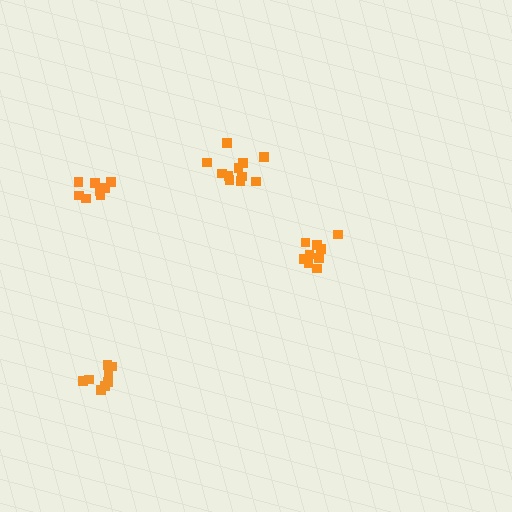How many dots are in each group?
Group 1: 11 dots, Group 2: 8 dots, Group 3: 9 dots, Group 4: 9 dots (37 total).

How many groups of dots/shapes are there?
There are 4 groups.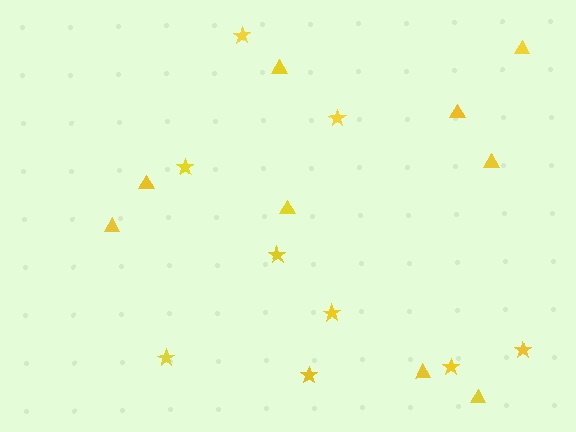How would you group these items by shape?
There are 2 groups: one group of stars (9) and one group of triangles (9).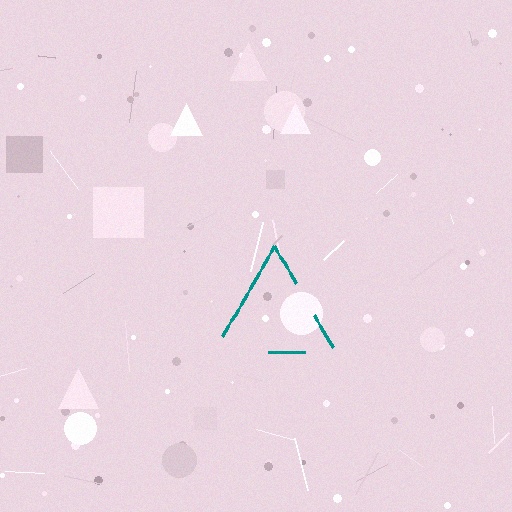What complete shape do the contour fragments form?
The contour fragments form a triangle.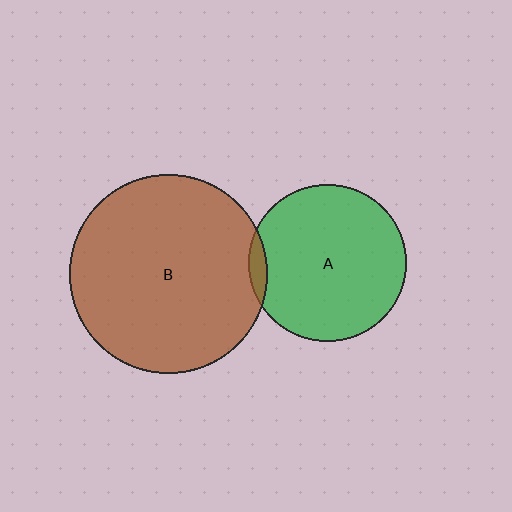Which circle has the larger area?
Circle B (brown).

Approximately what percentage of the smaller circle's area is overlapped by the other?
Approximately 5%.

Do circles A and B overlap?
Yes.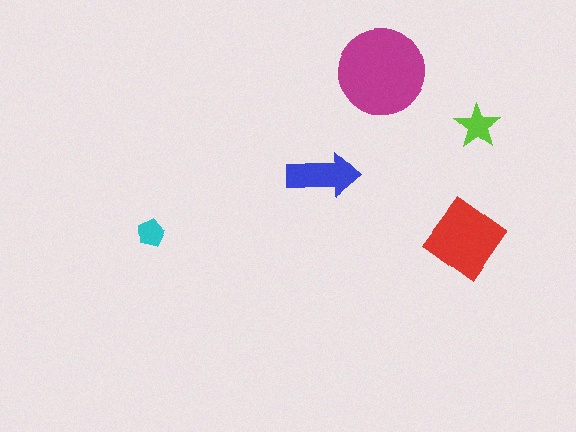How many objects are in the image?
There are 5 objects in the image.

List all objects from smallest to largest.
The cyan pentagon, the lime star, the blue arrow, the red diamond, the magenta circle.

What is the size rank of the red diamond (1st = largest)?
2nd.